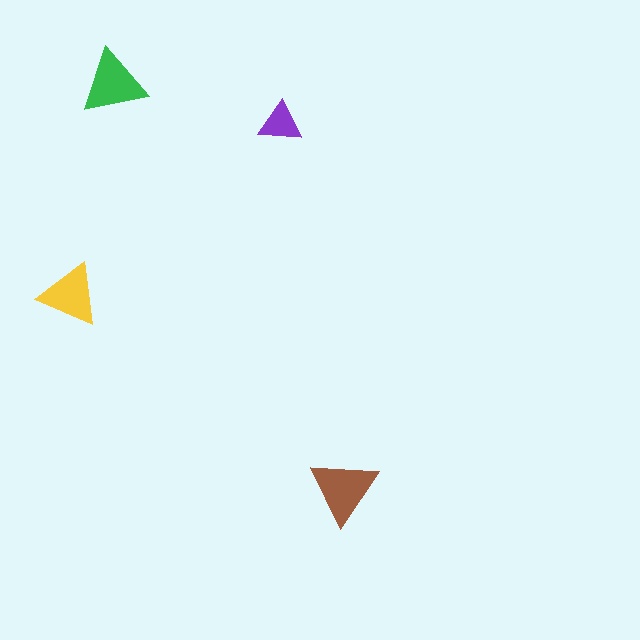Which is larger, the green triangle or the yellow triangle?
The green one.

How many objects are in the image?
There are 4 objects in the image.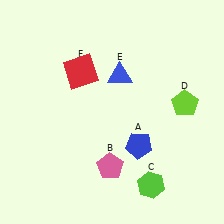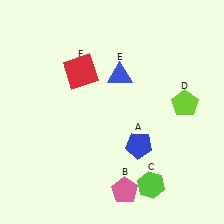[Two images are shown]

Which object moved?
The pink pentagon (B) moved down.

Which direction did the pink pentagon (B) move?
The pink pentagon (B) moved down.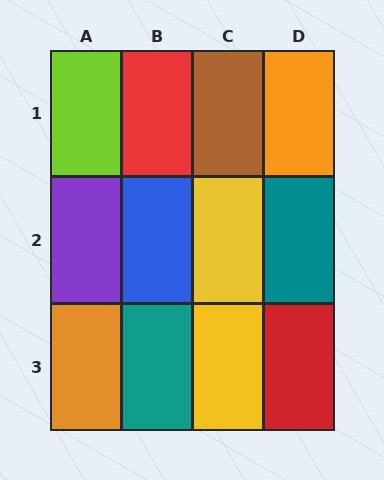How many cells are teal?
2 cells are teal.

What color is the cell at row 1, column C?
Brown.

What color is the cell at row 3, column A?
Orange.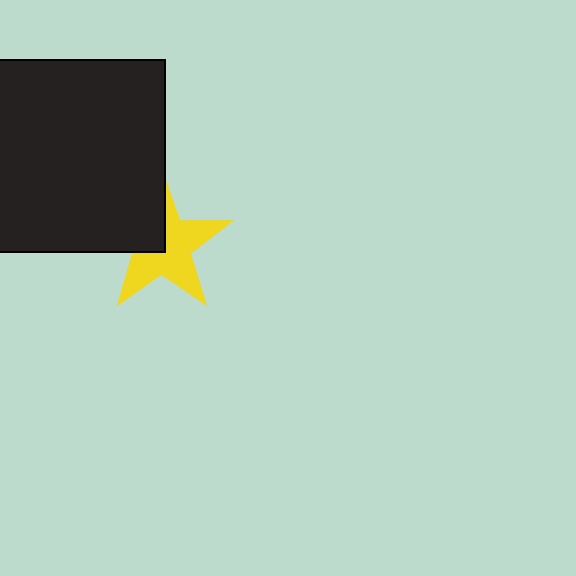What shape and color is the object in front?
The object in front is a black square.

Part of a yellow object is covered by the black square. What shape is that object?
It is a star.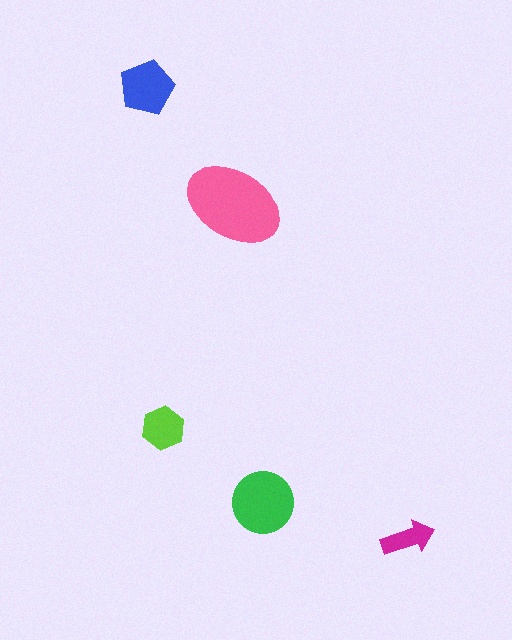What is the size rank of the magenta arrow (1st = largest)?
5th.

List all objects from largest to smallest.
The pink ellipse, the green circle, the blue pentagon, the lime hexagon, the magenta arrow.